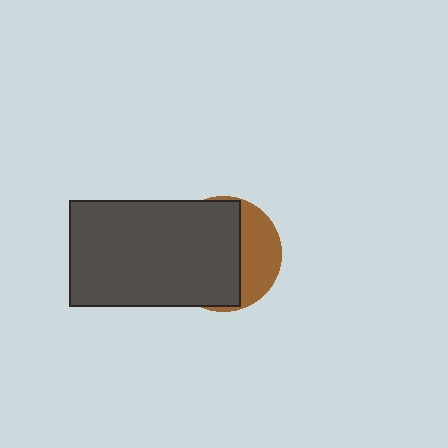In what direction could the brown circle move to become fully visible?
The brown circle could move right. That would shift it out from behind the dark gray rectangle entirely.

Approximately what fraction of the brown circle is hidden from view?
Roughly 67% of the brown circle is hidden behind the dark gray rectangle.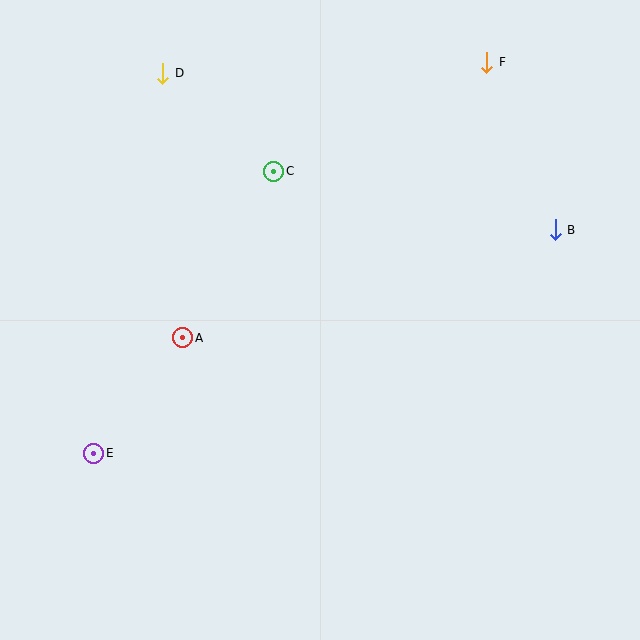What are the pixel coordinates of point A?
Point A is at (183, 338).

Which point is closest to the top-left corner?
Point D is closest to the top-left corner.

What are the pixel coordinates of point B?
Point B is at (555, 230).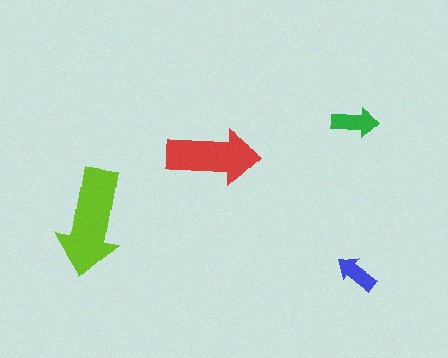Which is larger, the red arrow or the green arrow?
The red one.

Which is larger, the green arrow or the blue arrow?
The green one.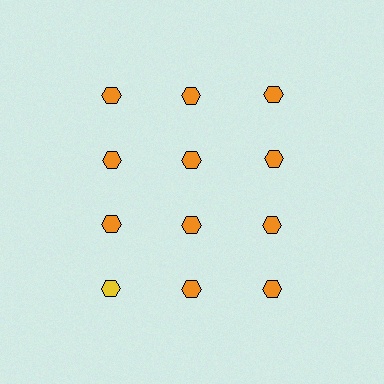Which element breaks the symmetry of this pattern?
The yellow hexagon in the fourth row, leftmost column breaks the symmetry. All other shapes are orange hexagons.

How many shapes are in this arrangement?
There are 12 shapes arranged in a grid pattern.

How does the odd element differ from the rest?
It has a different color: yellow instead of orange.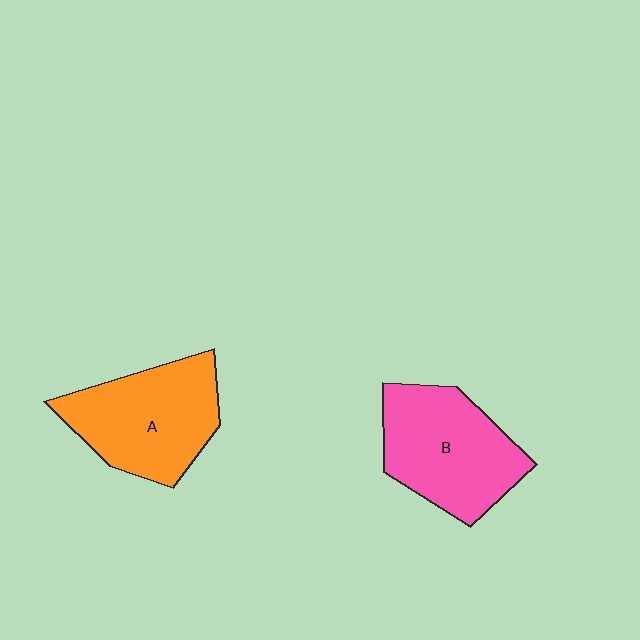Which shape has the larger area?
Shape B (pink).